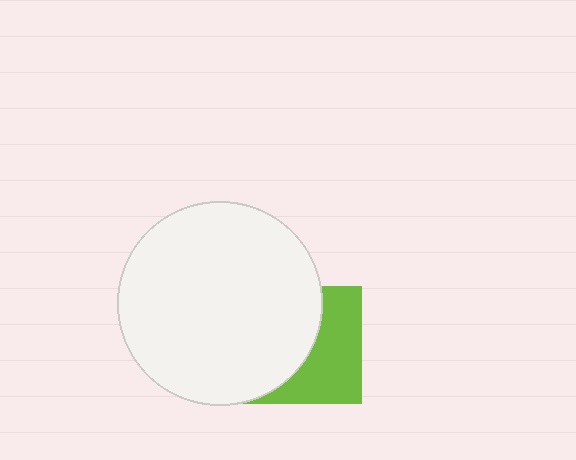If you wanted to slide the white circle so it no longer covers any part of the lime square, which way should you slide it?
Slide it left — that is the most direct way to separate the two shapes.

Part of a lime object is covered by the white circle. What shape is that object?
It is a square.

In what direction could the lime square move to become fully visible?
The lime square could move right. That would shift it out from behind the white circle entirely.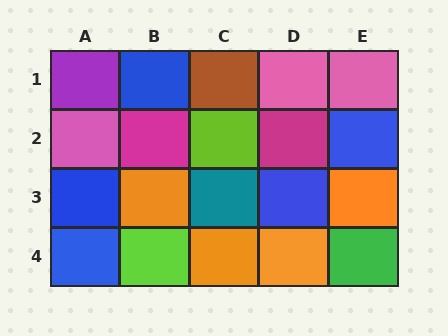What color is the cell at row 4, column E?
Green.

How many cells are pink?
3 cells are pink.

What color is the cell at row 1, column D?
Pink.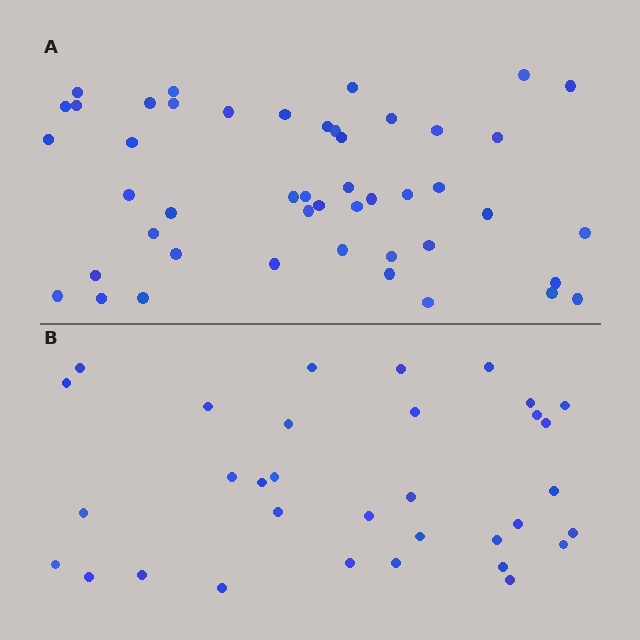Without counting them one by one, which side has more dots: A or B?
Region A (the top region) has more dots.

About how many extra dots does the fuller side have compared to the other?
Region A has approximately 15 more dots than region B.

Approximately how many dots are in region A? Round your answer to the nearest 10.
About 50 dots. (The exact count is 47, which rounds to 50.)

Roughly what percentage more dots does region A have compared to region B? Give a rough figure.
About 40% more.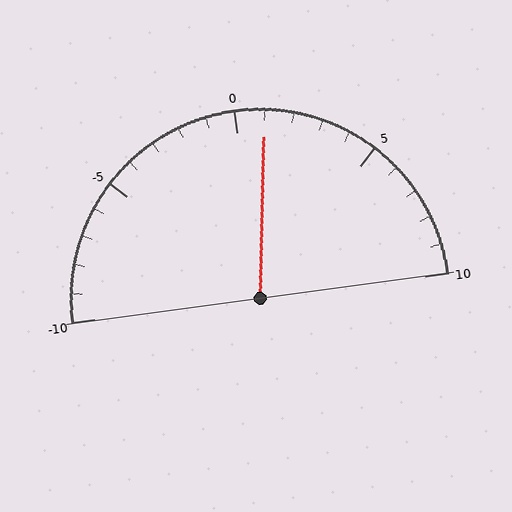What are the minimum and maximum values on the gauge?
The gauge ranges from -10 to 10.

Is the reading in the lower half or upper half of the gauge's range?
The reading is in the upper half of the range (-10 to 10).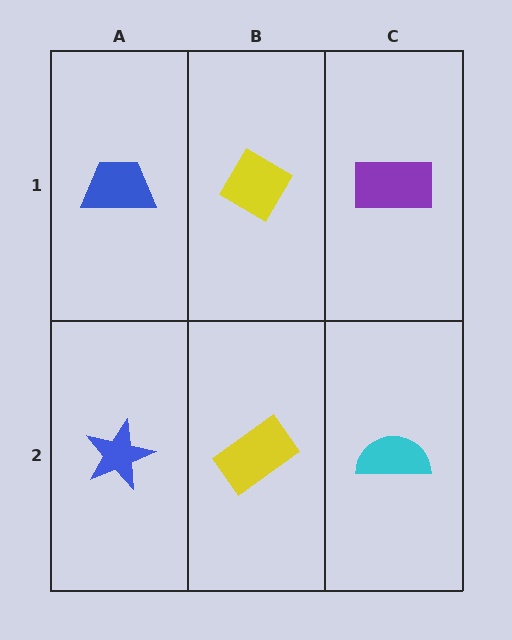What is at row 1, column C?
A purple rectangle.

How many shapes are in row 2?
3 shapes.